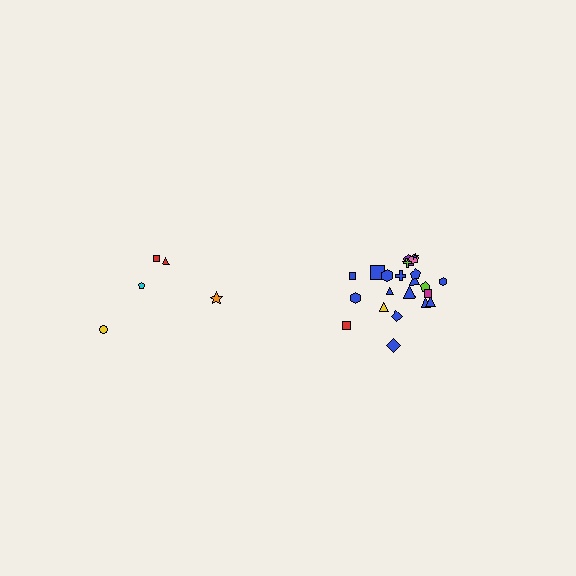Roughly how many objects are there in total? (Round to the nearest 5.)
Roughly 25 objects in total.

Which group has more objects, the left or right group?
The right group.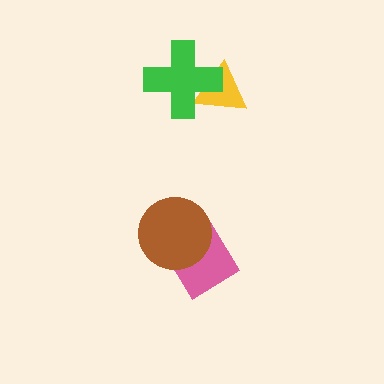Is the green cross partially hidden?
No, no other shape covers it.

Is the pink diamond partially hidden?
Yes, it is partially covered by another shape.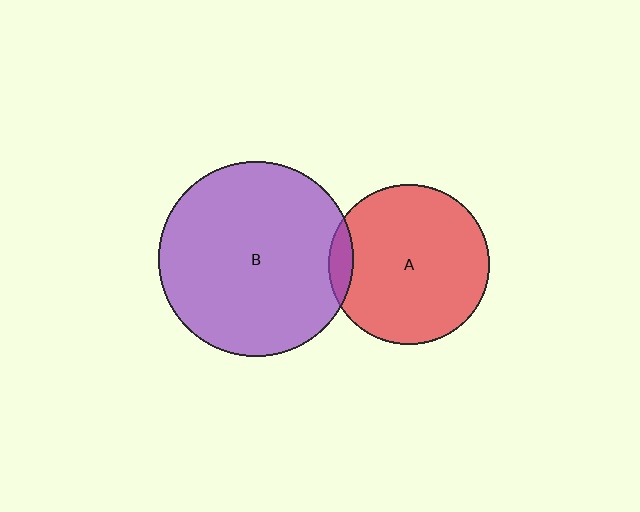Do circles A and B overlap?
Yes.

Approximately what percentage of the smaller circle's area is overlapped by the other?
Approximately 5%.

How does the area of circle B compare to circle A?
Approximately 1.5 times.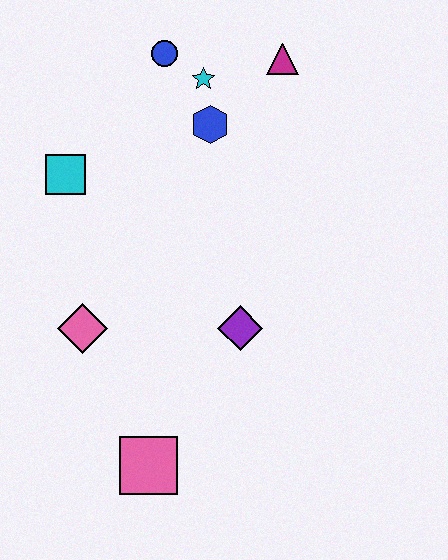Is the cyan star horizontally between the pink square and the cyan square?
No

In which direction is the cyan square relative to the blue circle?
The cyan square is below the blue circle.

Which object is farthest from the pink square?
The magenta triangle is farthest from the pink square.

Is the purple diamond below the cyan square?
Yes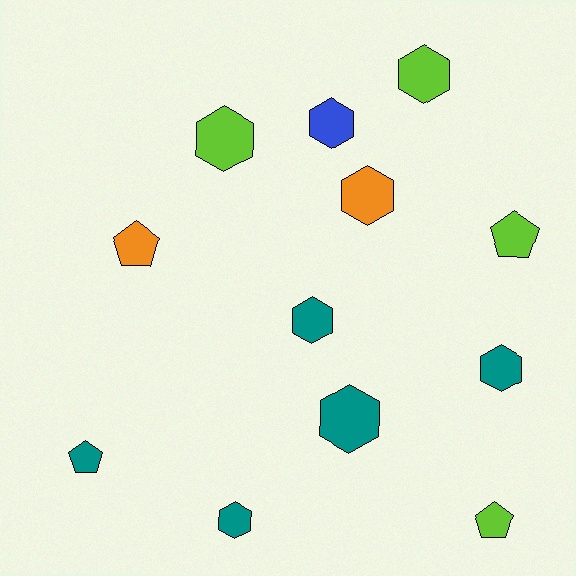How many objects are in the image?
There are 12 objects.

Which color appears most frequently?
Teal, with 5 objects.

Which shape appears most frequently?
Hexagon, with 8 objects.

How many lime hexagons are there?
There are 2 lime hexagons.